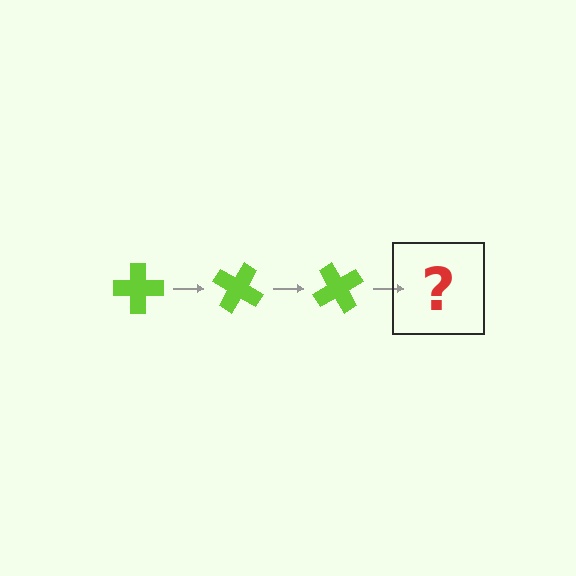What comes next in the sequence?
The next element should be a lime cross rotated 90 degrees.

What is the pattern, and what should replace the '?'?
The pattern is that the cross rotates 30 degrees each step. The '?' should be a lime cross rotated 90 degrees.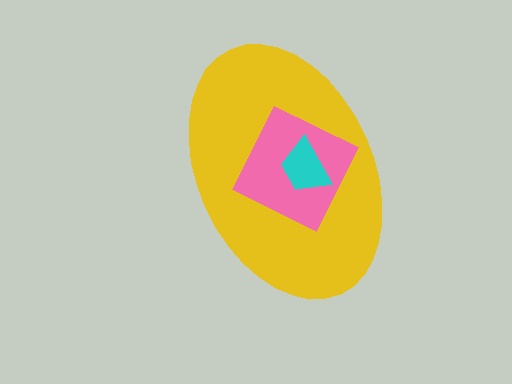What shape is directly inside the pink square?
The cyan trapezoid.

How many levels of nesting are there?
3.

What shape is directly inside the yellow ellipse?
The pink square.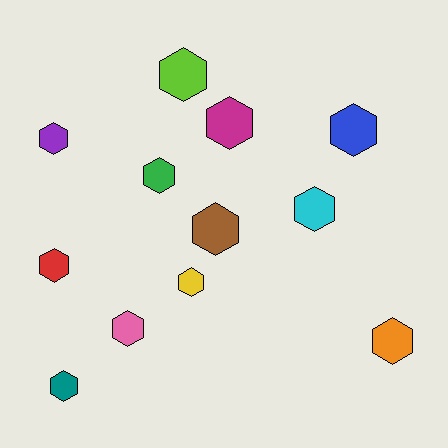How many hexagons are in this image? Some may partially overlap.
There are 12 hexagons.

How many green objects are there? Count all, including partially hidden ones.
There is 1 green object.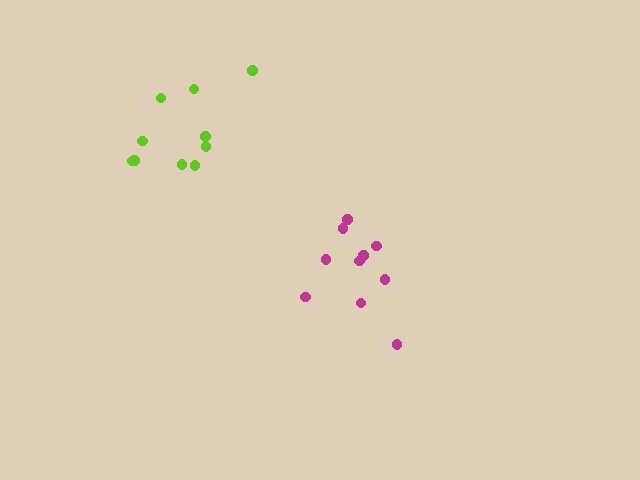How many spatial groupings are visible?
There are 2 spatial groupings.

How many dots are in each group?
Group 1: 10 dots, Group 2: 10 dots (20 total).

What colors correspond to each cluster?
The clusters are colored: lime, magenta.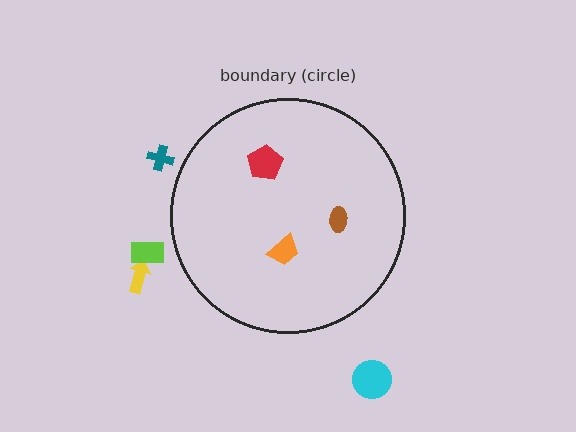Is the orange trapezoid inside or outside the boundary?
Inside.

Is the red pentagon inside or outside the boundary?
Inside.